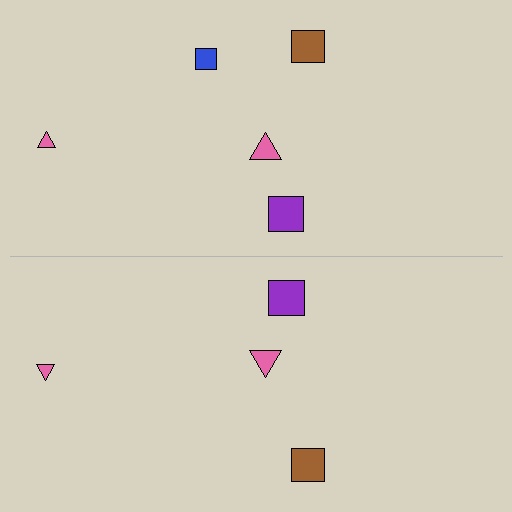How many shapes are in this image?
There are 9 shapes in this image.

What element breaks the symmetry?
A blue square is missing from the bottom side.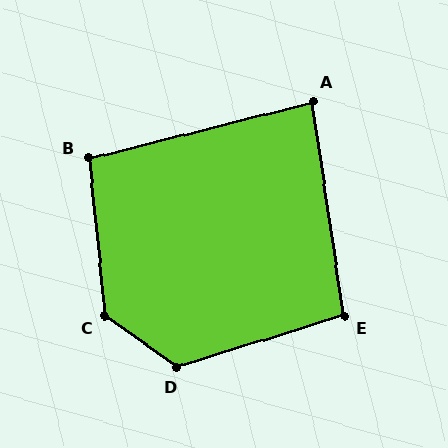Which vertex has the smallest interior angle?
A, at approximately 84 degrees.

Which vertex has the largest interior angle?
C, at approximately 131 degrees.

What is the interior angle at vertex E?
Approximately 99 degrees (obtuse).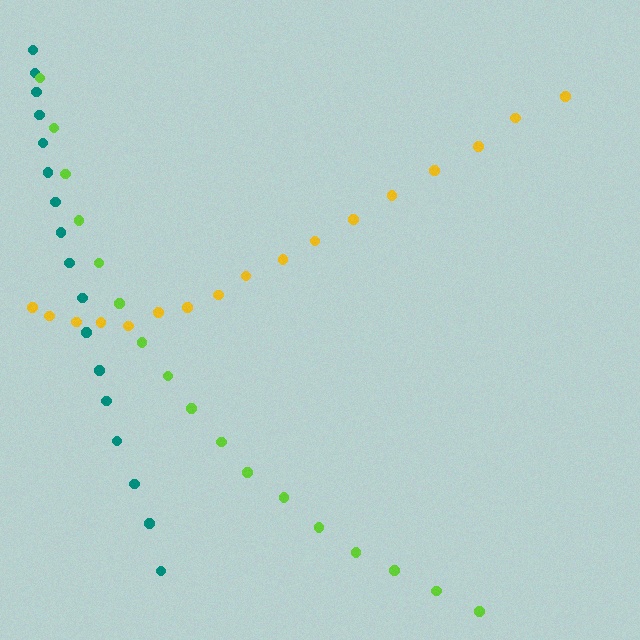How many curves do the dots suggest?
There are 3 distinct paths.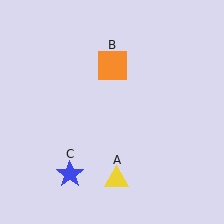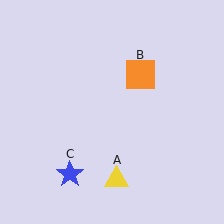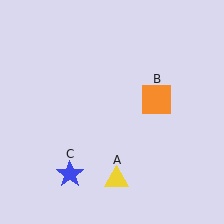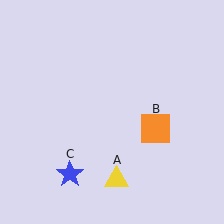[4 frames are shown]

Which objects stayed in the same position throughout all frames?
Yellow triangle (object A) and blue star (object C) remained stationary.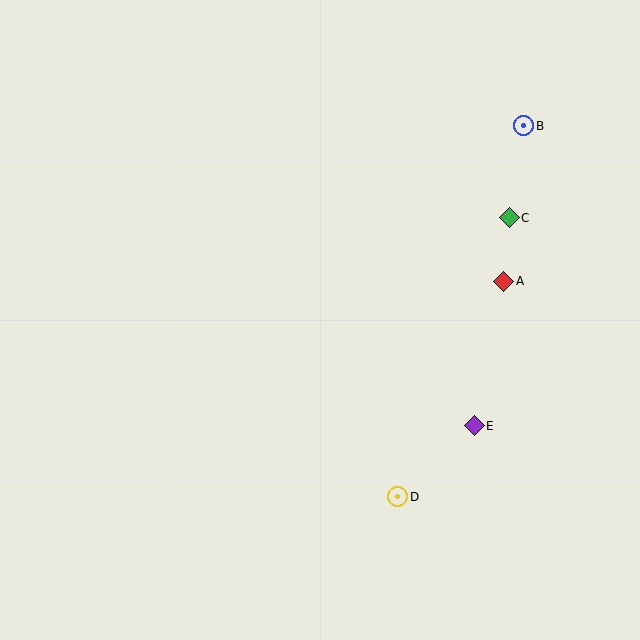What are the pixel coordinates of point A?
Point A is at (504, 281).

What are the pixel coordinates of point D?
Point D is at (398, 497).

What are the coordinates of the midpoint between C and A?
The midpoint between C and A is at (507, 249).